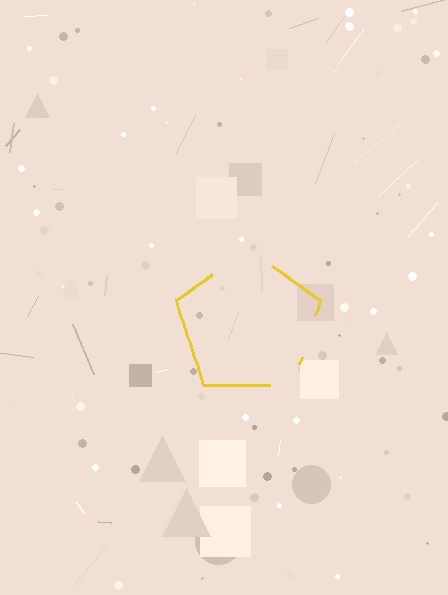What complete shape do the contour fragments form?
The contour fragments form a pentagon.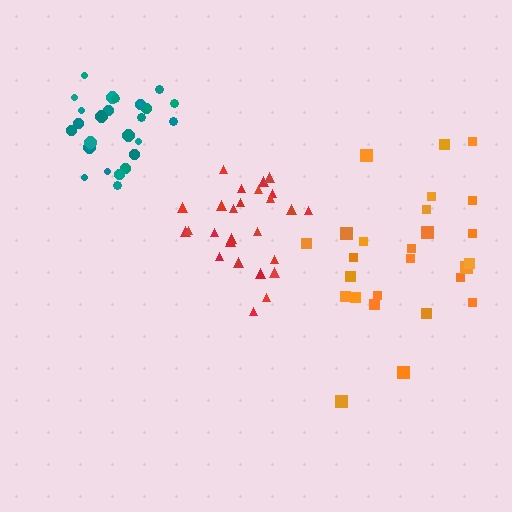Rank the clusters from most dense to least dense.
red, teal, orange.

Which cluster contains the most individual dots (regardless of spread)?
Red (26).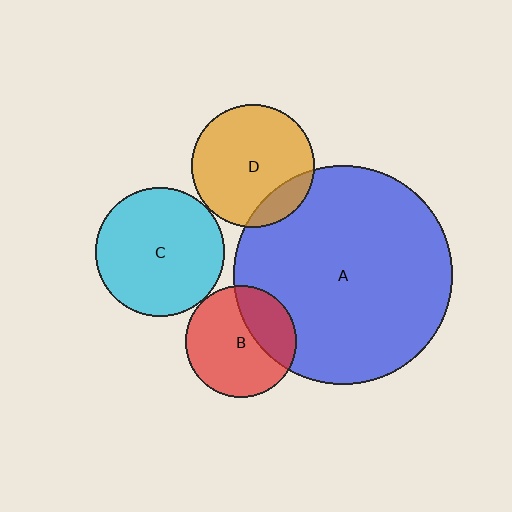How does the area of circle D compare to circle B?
Approximately 1.2 times.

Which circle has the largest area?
Circle A (blue).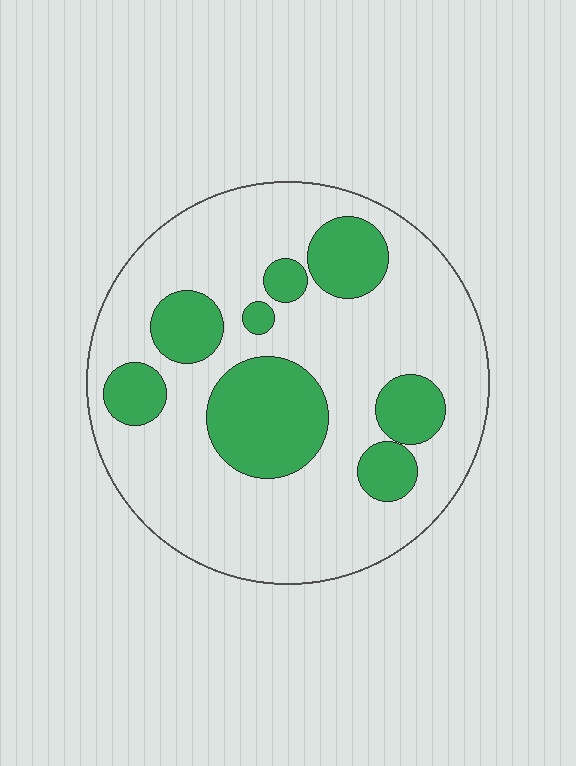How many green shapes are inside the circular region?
8.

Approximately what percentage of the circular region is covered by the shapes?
Approximately 25%.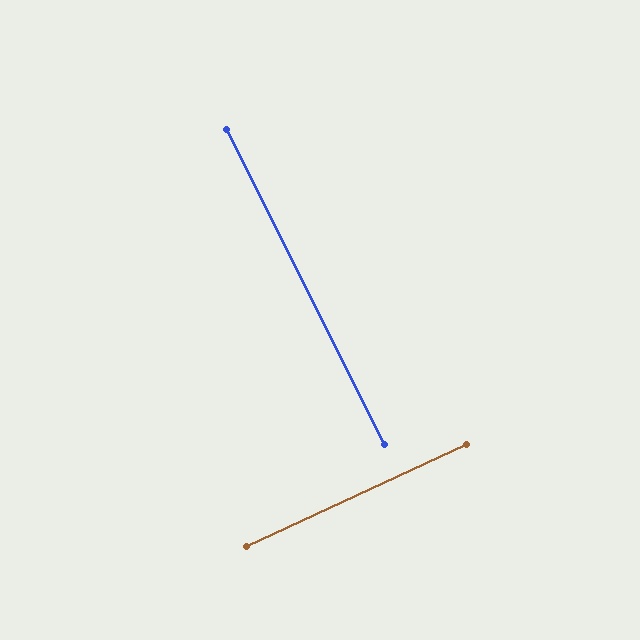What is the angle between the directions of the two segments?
Approximately 88 degrees.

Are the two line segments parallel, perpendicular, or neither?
Perpendicular — they meet at approximately 88°.